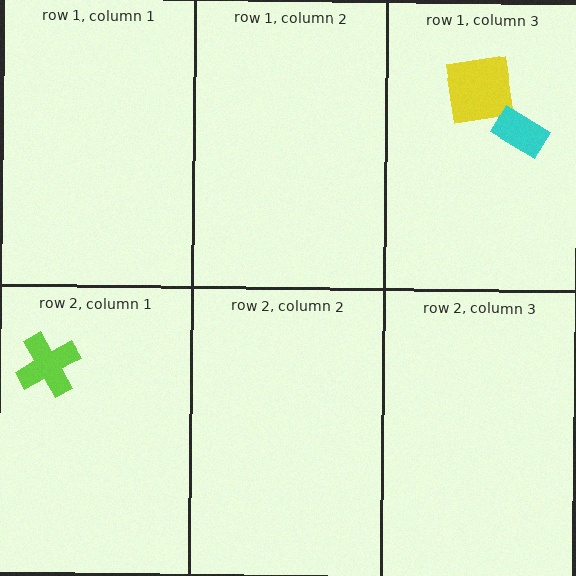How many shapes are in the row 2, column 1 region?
1.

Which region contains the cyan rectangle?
The row 1, column 3 region.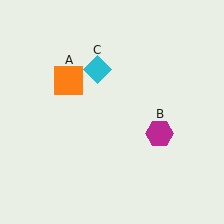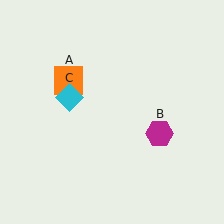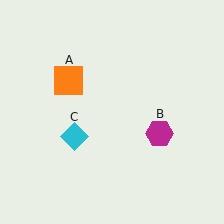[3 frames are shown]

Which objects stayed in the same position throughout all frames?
Orange square (object A) and magenta hexagon (object B) remained stationary.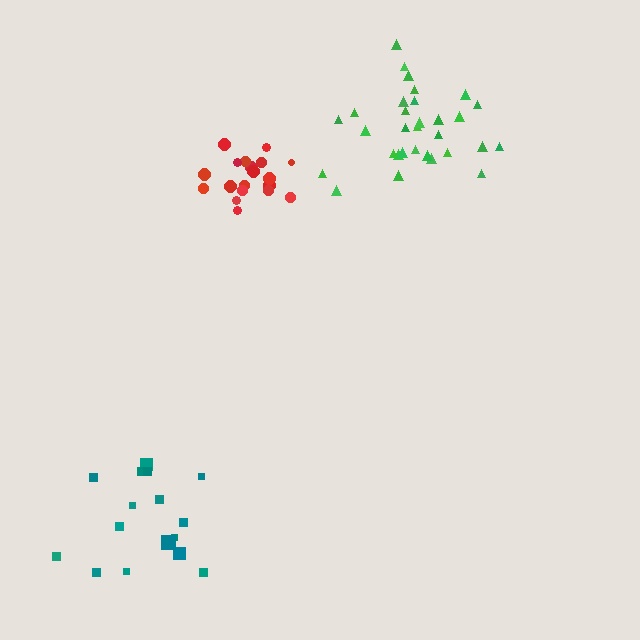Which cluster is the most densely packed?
Red.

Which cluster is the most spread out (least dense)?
Teal.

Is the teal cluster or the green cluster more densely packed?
Green.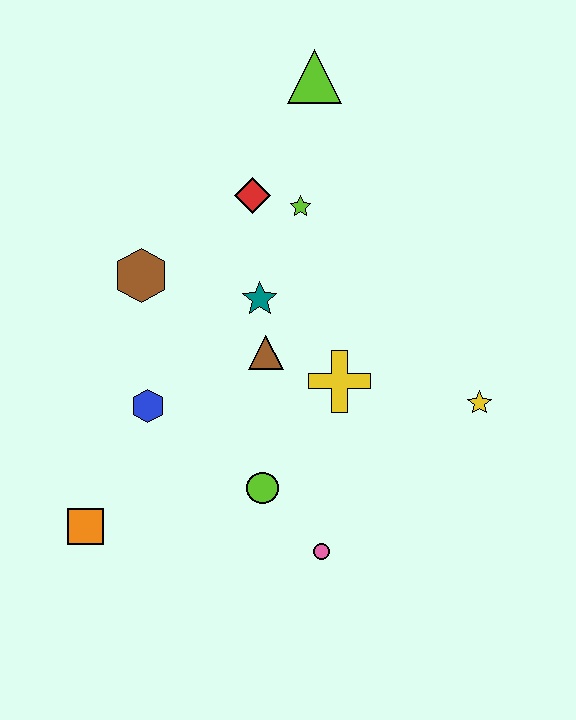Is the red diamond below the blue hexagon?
No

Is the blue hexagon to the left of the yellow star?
Yes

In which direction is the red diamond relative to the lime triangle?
The red diamond is below the lime triangle.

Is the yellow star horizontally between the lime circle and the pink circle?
No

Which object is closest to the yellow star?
The yellow cross is closest to the yellow star.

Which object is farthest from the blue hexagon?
The lime triangle is farthest from the blue hexagon.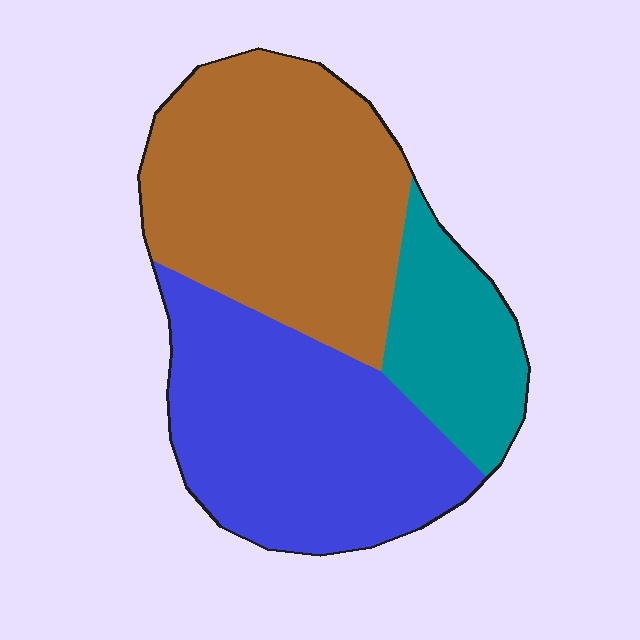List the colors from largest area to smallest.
From largest to smallest: brown, blue, teal.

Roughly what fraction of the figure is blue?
Blue covers roughly 40% of the figure.